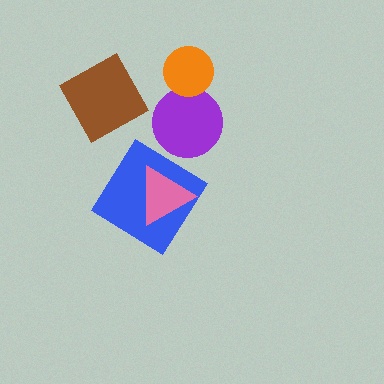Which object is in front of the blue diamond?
The pink triangle is in front of the blue diamond.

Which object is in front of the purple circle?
The orange circle is in front of the purple circle.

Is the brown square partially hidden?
No, no other shape covers it.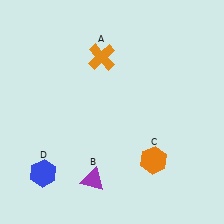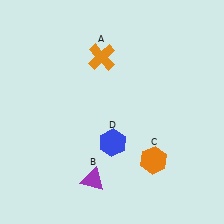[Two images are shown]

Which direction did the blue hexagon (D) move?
The blue hexagon (D) moved right.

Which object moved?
The blue hexagon (D) moved right.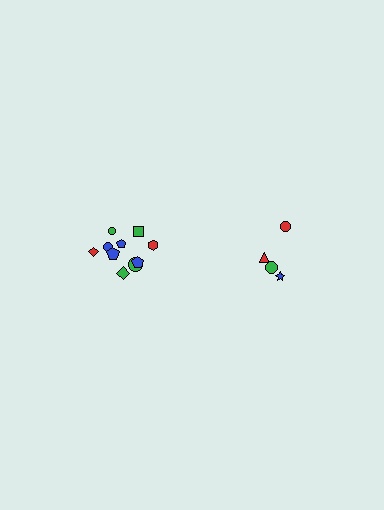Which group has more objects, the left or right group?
The left group.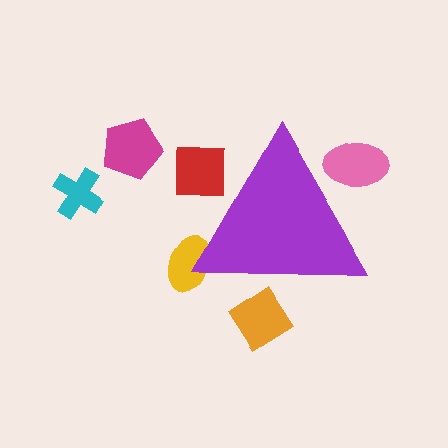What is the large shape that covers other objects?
A purple triangle.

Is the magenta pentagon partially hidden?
No, the magenta pentagon is fully visible.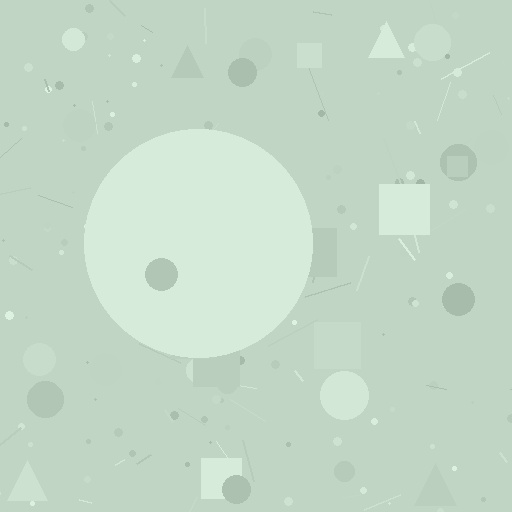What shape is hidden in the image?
A circle is hidden in the image.